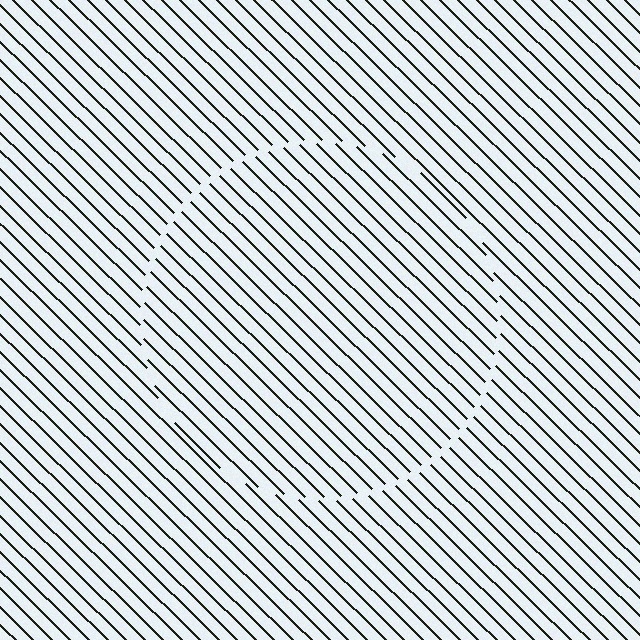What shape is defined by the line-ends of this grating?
An illusory circle. The interior of the shape contains the same grating, shifted by half a period — the contour is defined by the phase discontinuity where line-ends from the inner and outer gratings abut.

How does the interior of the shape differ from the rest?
The interior of the shape contains the same grating, shifted by half a period — the contour is defined by the phase discontinuity where line-ends from the inner and outer gratings abut.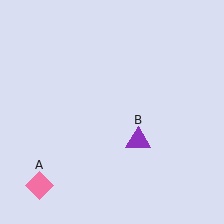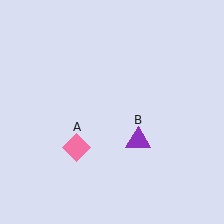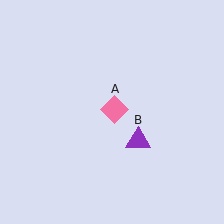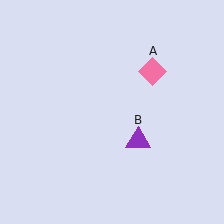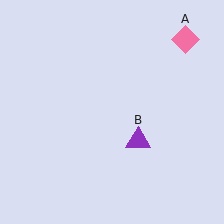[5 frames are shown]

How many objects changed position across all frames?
1 object changed position: pink diamond (object A).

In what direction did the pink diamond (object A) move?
The pink diamond (object A) moved up and to the right.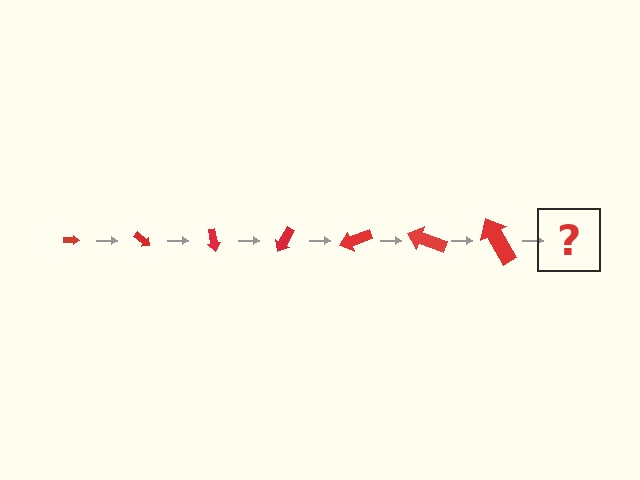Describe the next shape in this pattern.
It should be an arrow, larger than the previous one and rotated 280 degrees from the start.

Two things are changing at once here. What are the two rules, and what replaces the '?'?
The two rules are that the arrow grows larger each step and it rotates 40 degrees each step. The '?' should be an arrow, larger than the previous one and rotated 280 degrees from the start.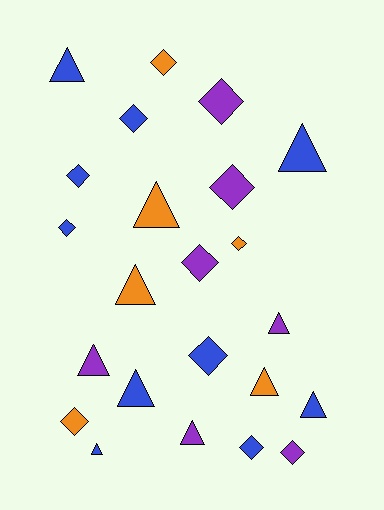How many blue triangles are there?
There are 5 blue triangles.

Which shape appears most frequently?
Diamond, with 12 objects.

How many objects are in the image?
There are 23 objects.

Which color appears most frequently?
Blue, with 10 objects.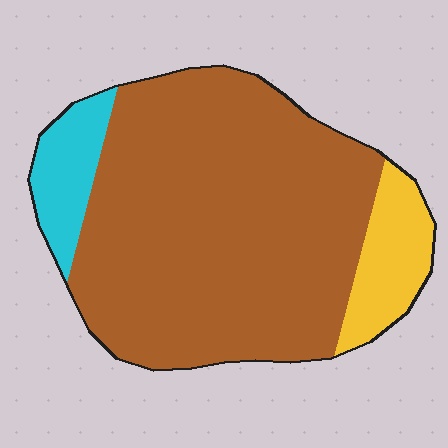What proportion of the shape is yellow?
Yellow takes up about one eighth (1/8) of the shape.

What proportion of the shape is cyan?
Cyan covers roughly 10% of the shape.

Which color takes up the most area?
Brown, at roughly 80%.